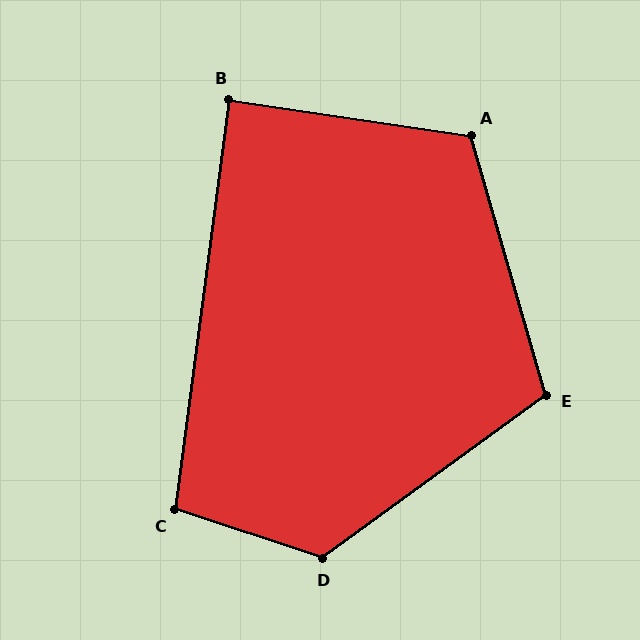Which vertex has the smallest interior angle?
B, at approximately 89 degrees.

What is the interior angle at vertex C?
Approximately 101 degrees (obtuse).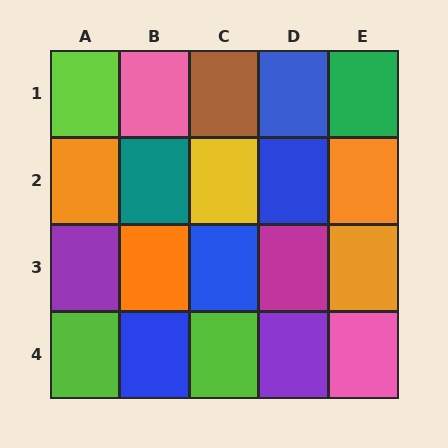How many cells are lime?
3 cells are lime.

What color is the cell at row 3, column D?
Magenta.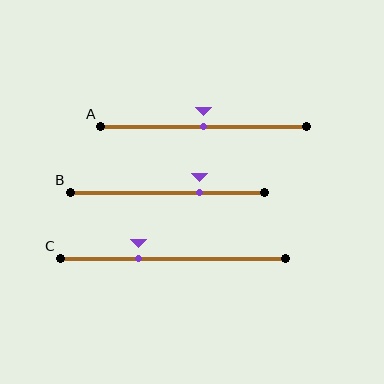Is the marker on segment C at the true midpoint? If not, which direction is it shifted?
No, the marker on segment C is shifted to the left by about 15% of the segment length.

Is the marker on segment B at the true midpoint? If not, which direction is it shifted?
No, the marker on segment B is shifted to the right by about 17% of the segment length.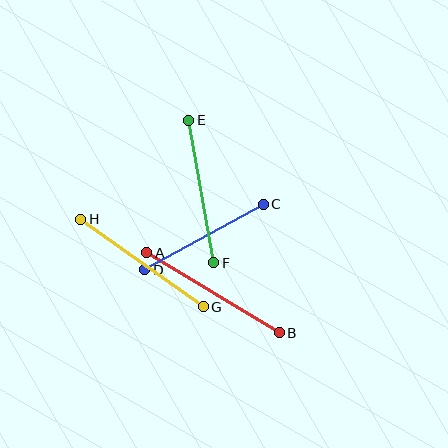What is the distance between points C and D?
The distance is approximately 136 pixels.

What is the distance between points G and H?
The distance is approximately 150 pixels.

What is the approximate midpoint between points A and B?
The midpoint is at approximately (213, 293) pixels.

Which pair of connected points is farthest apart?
Points A and B are farthest apart.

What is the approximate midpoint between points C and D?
The midpoint is at approximately (204, 237) pixels.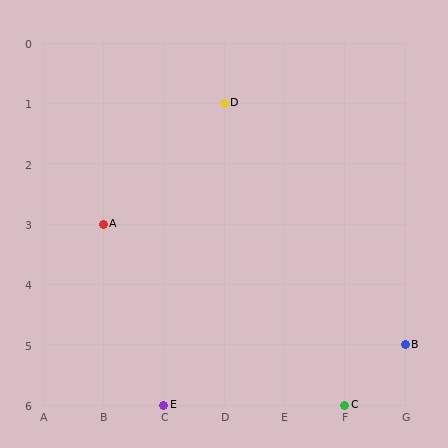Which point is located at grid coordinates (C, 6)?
Point E is at (C, 6).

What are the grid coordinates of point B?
Point B is at grid coordinates (G, 5).